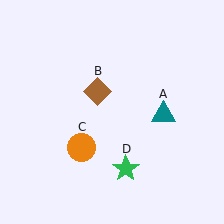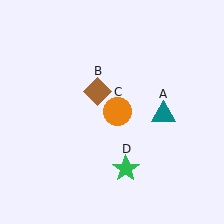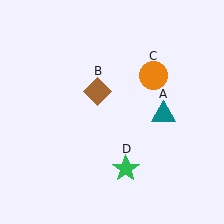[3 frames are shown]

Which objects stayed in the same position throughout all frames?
Teal triangle (object A) and brown diamond (object B) and green star (object D) remained stationary.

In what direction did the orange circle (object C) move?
The orange circle (object C) moved up and to the right.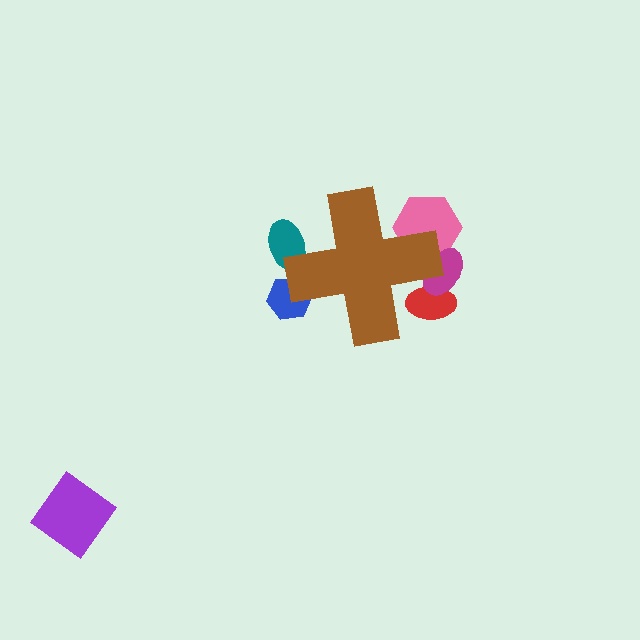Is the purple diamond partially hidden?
No, the purple diamond is fully visible.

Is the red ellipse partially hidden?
Yes, the red ellipse is partially hidden behind the brown cross.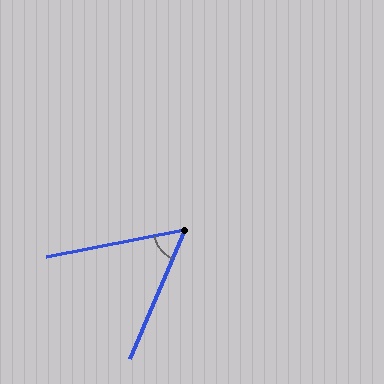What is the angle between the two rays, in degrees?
Approximately 56 degrees.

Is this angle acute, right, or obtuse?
It is acute.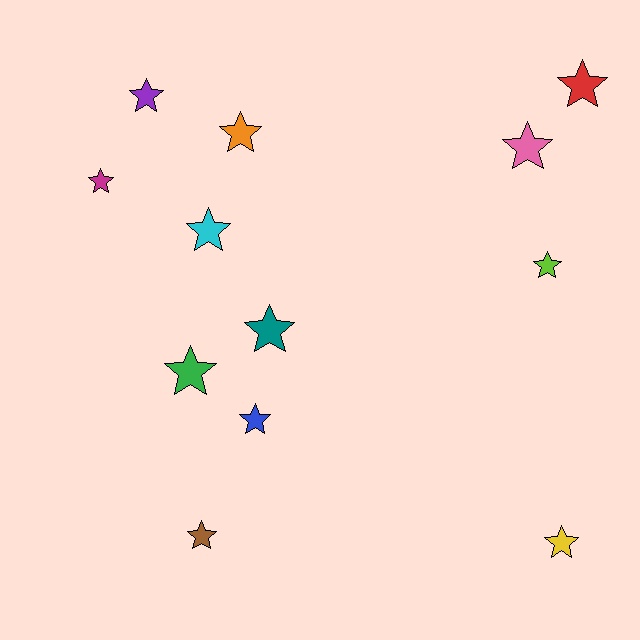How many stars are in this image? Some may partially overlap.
There are 12 stars.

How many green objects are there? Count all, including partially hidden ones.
There is 1 green object.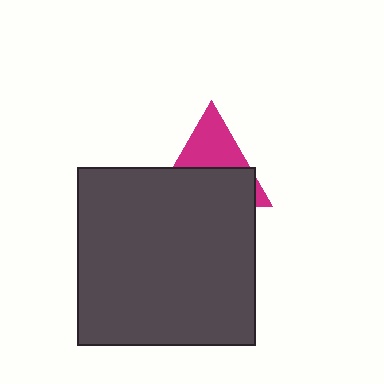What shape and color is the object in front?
The object in front is a dark gray square.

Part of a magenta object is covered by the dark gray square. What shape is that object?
It is a triangle.